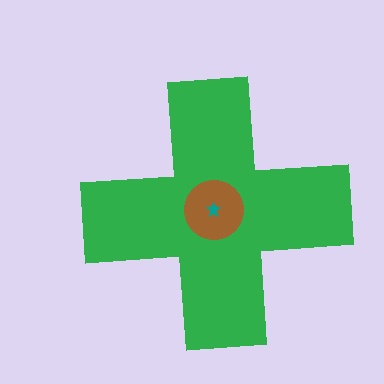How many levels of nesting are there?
3.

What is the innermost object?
The teal star.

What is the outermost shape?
The green cross.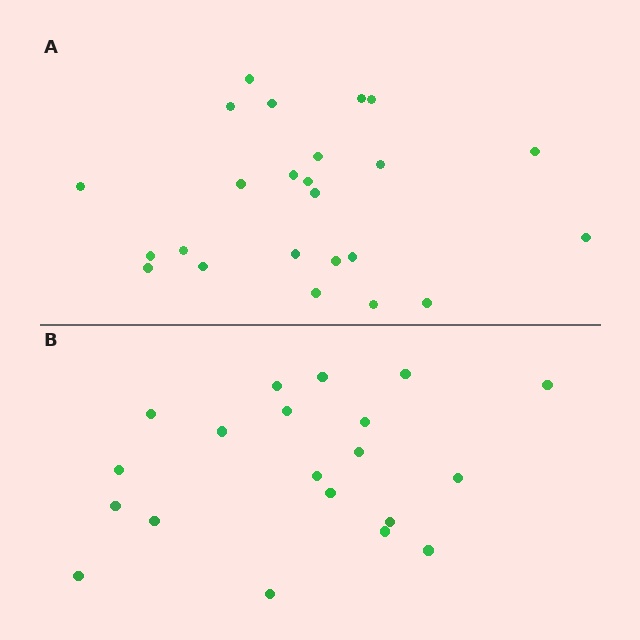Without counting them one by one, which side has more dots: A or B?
Region A (the top region) has more dots.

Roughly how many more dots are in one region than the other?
Region A has about 4 more dots than region B.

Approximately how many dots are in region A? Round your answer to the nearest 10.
About 20 dots. (The exact count is 24, which rounds to 20.)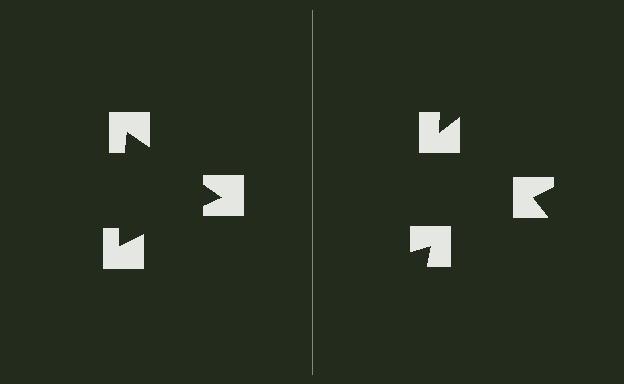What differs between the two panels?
The notched squares are positioned identically on both sides; only the wedge orientations differ. On the left they align to a triangle; on the right they are misaligned.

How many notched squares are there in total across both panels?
6 — 3 on each side.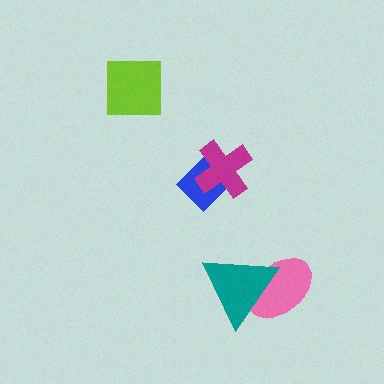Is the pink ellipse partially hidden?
Yes, it is partially covered by another shape.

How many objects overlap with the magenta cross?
1 object overlaps with the magenta cross.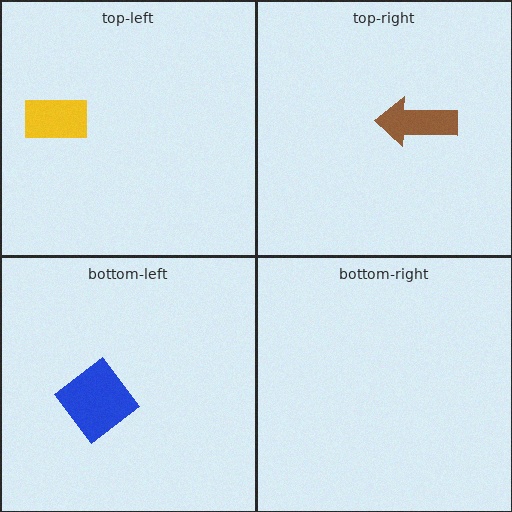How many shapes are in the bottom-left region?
1.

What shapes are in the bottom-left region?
The blue diamond.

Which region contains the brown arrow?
The top-right region.